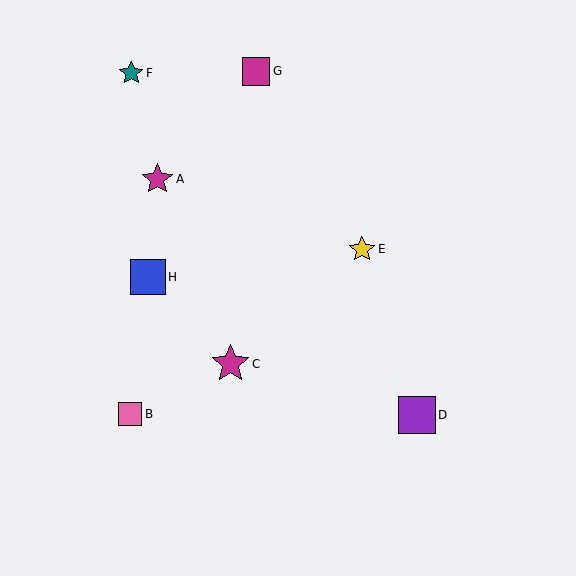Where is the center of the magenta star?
The center of the magenta star is at (230, 364).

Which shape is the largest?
The magenta star (labeled C) is the largest.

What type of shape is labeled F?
Shape F is a teal star.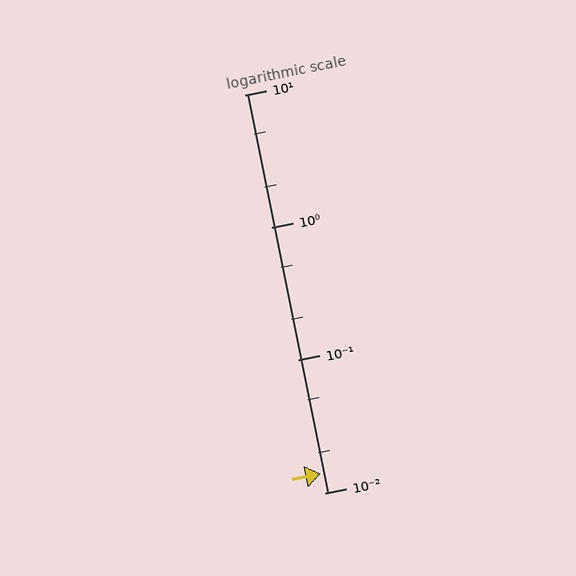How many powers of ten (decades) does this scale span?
The scale spans 3 decades, from 0.01 to 10.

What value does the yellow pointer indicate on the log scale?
The pointer indicates approximately 0.014.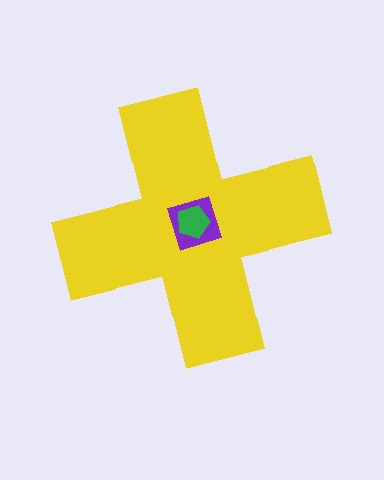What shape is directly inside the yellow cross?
The purple diamond.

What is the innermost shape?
The green pentagon.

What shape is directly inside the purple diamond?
The green pentagon.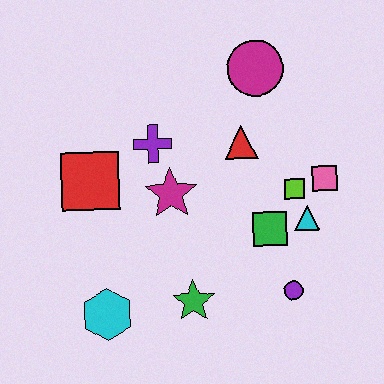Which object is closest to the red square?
The purple cross is closest to the red square.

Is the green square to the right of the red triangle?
Yes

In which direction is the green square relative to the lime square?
The green square is below the lime square.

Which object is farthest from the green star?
The magenta circle is farthest from the green star.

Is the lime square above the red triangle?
No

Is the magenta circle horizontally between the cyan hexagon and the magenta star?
No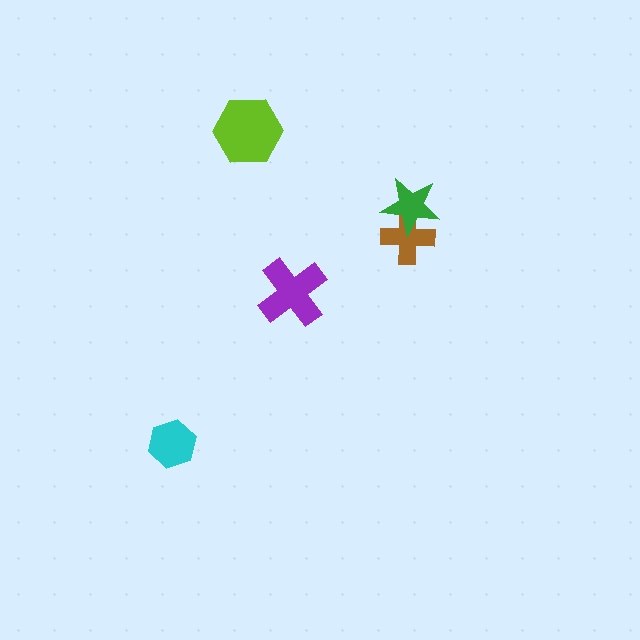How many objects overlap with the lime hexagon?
0 objects overlap with the lime hexagon.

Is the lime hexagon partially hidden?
No, no other shape covers it.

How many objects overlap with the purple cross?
0 objects overlap with the purple cross.